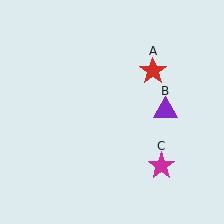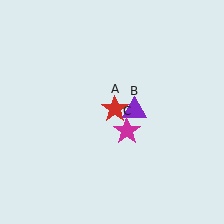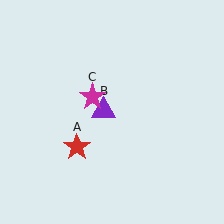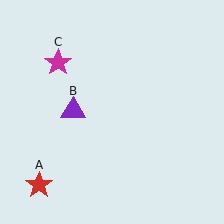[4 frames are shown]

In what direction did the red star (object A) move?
The red star (object A) moved down and to the left.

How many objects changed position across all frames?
3 objects changed position: red star (object A), purple triangle (object B), magenta star (object C).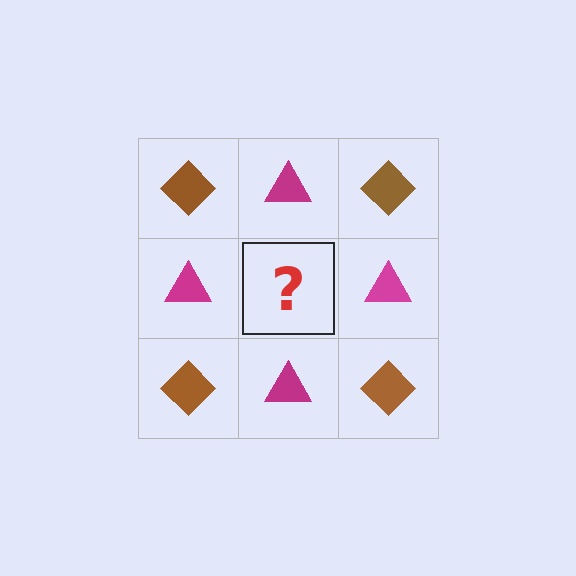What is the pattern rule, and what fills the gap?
The rule is that it alternates brown diamond and magenta triangle in a checkerboard pattern. The gap should be filled with a brown diamond.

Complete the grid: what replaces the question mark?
The question mark should be replaced with a brown diamond.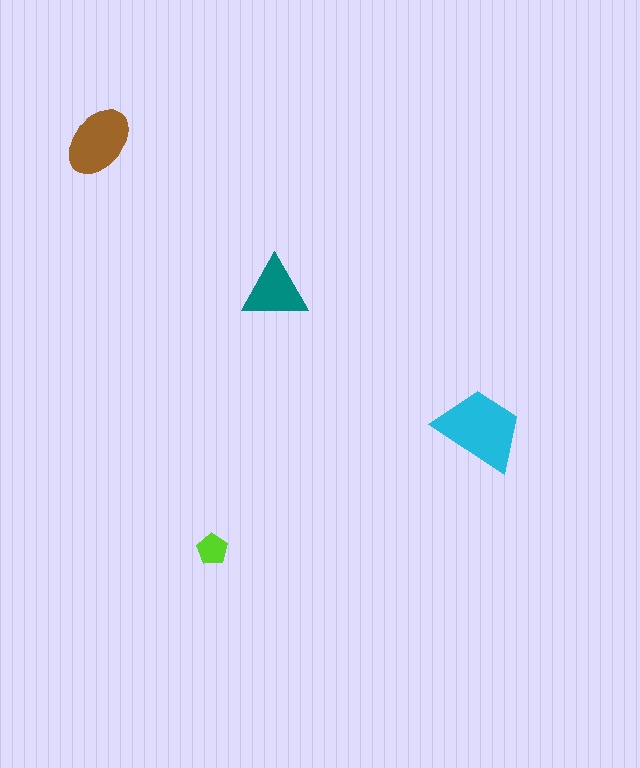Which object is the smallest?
The lime pentagon.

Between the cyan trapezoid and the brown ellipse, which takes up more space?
The cyan trapezoid.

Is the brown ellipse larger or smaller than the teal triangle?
Larger.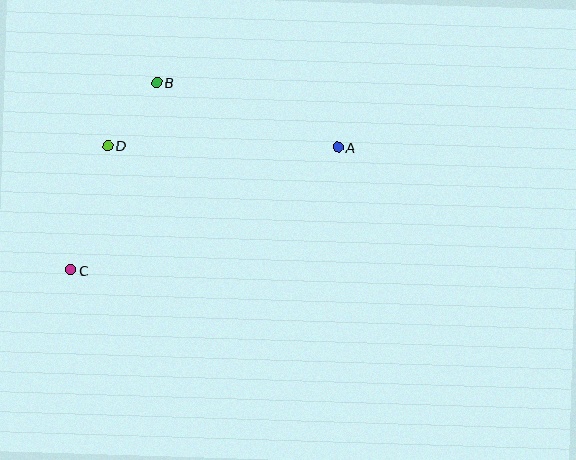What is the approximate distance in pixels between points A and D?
The distance between A and D is approximately 230 pixels.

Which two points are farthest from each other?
Points A and C are farthest from each other.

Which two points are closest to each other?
Points B and D are closest to each other.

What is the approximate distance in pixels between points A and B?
The distance between A and B is approximately 192 pixels.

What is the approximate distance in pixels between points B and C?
The distance between B and C is approximately 206 pixels.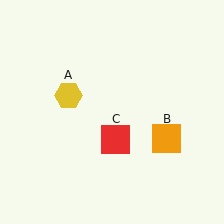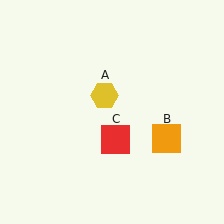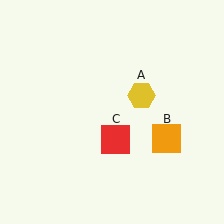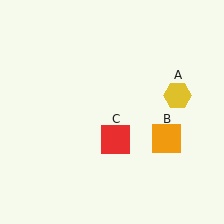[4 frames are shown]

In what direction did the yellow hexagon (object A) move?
The yellow hexagon (object A) moved right.